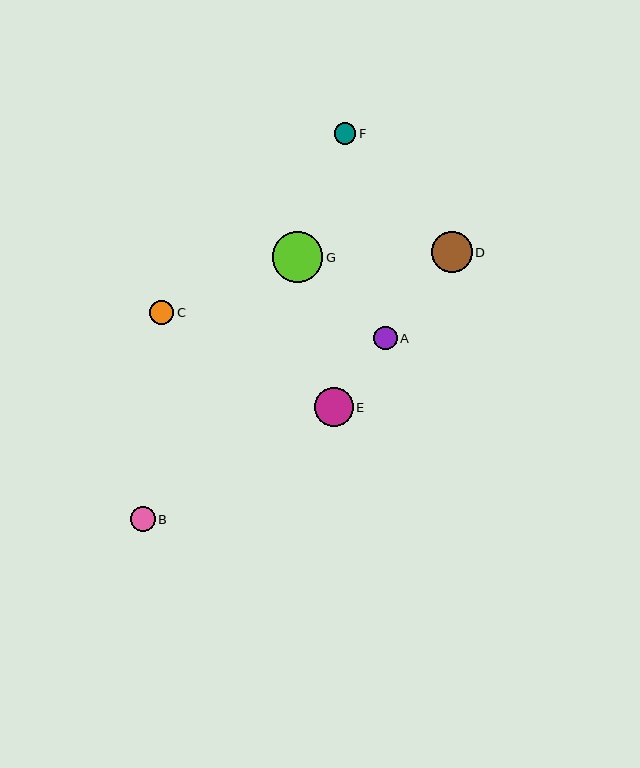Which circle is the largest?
Circle G is the largest with a size of approximately 51 pixels.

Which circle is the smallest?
Circle F is the smallest with a size of approximately 22 pixels.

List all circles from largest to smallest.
From largest to smallest: G, D, E, B, C, A, F.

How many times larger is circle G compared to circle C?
Circle G is approximately 2.1 times the size of circle C.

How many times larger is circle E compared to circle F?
Circle E is approximately 1.8 times the size of circle F.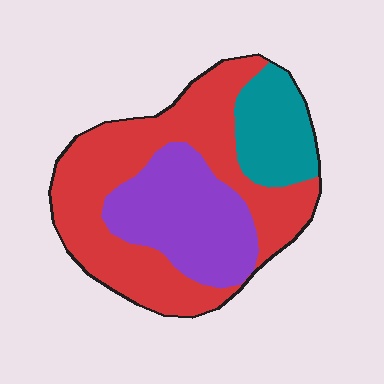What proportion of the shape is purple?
Purple takes up between a quarter and a half of the shape.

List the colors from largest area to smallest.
From largest to smallest: red, purple, teal.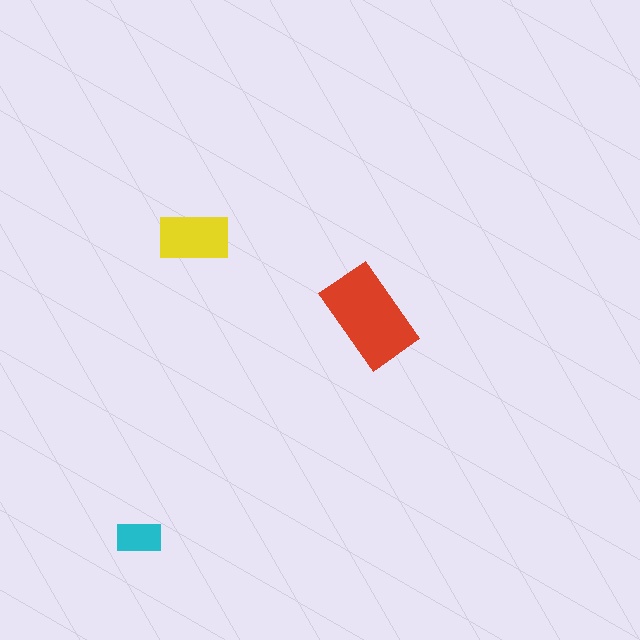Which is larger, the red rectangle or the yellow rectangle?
The red one.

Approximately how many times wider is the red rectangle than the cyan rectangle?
About 2 times wider.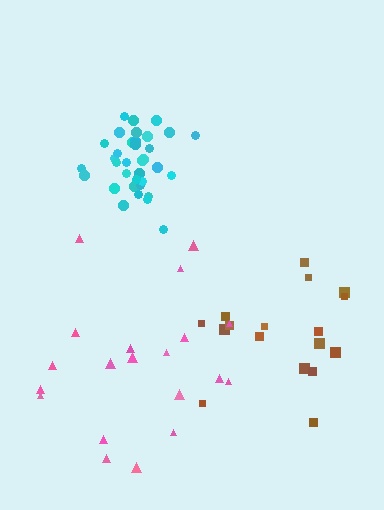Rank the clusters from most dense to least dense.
cyan, brown, pink.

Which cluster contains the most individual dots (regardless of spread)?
Cyan (35).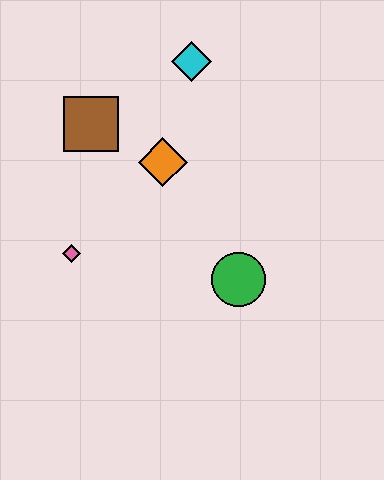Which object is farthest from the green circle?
The cyan diamond is farthest from the green circle.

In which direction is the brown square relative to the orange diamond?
The brown square is to the left of the orange diamond.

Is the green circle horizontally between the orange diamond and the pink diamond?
No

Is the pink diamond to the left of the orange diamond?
Yes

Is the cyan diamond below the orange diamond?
No